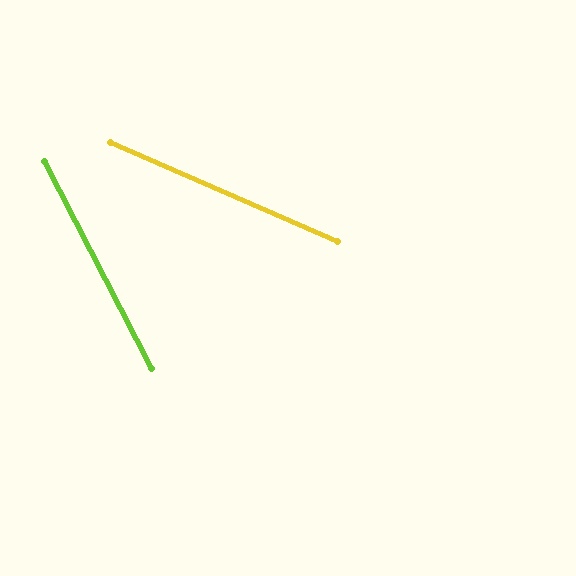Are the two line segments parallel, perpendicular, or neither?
Neither parallel nor perpendicular — they differ by about 39°.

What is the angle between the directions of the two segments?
Approximately 39 degrees.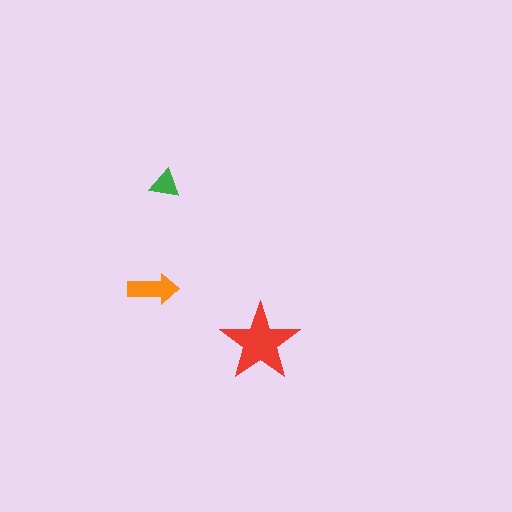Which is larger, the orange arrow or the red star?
The red star.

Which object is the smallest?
The green triangle.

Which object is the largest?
The red star.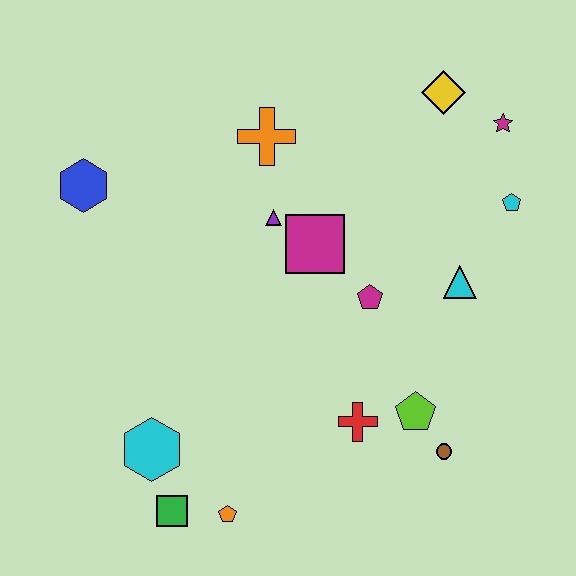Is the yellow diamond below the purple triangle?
No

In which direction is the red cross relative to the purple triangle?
The red cross is below the purple triangle.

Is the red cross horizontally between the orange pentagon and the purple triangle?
No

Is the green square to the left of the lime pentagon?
Yes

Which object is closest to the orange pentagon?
The green square is closest to the orange pentagon.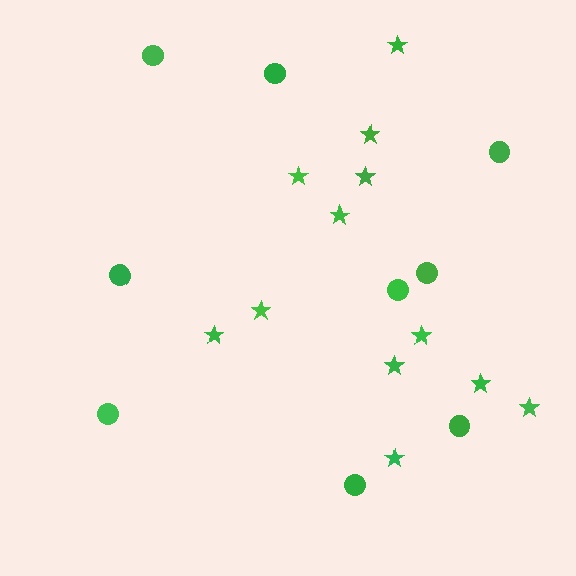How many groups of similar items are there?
There are 2 groups: one group of circles (9) and one group of stars (12).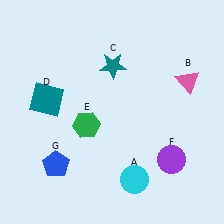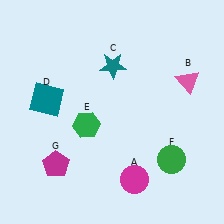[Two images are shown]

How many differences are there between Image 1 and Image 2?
There are 3 differences between the two images.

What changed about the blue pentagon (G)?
In Image 1, G is blue. In Image 2, it changed to magenta.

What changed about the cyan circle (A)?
In Image 1, A is cyan. In Image 2, it changed to magenta.